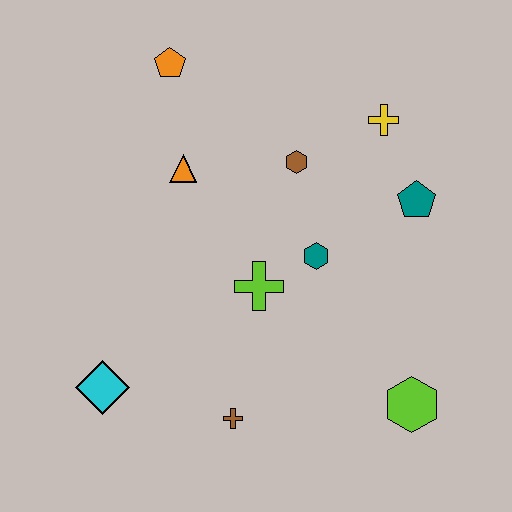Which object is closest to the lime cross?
The teal hexagon is closest to the lime cross.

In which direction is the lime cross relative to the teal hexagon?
The lime cross is to the left of the teal hexagon.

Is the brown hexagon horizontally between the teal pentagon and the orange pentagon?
Yes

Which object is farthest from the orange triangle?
The lime hexagon is farthest from the orange triangle.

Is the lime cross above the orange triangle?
No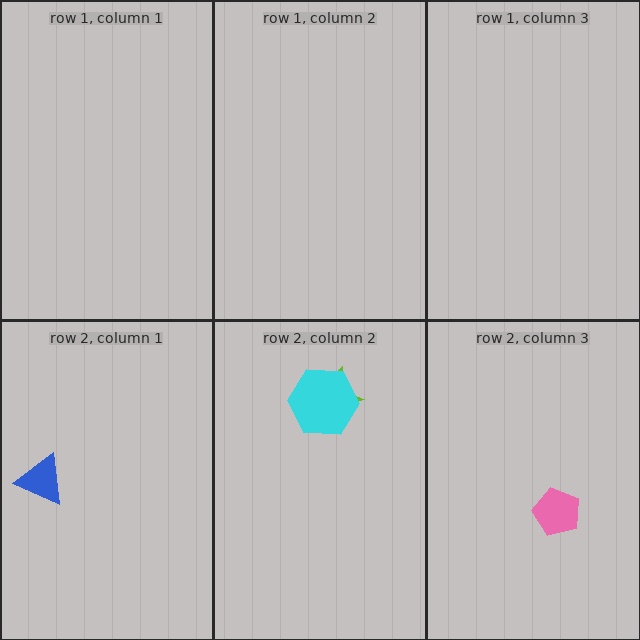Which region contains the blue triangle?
The row 2, column 1 region.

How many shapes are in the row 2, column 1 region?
1.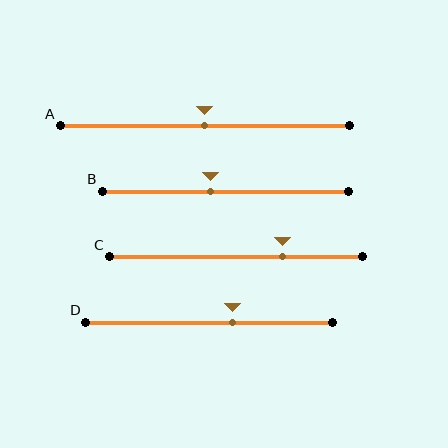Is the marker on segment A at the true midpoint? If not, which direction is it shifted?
Yes, the marker on segment A is at the true midpoint.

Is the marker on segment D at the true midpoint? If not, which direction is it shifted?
No, the marker on segment D is shifted to the right by about 10% of the segment length.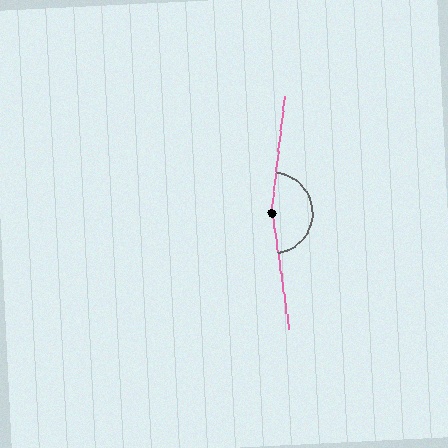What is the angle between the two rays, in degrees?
Approximately 165 degrees.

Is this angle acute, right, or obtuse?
It is obtuse.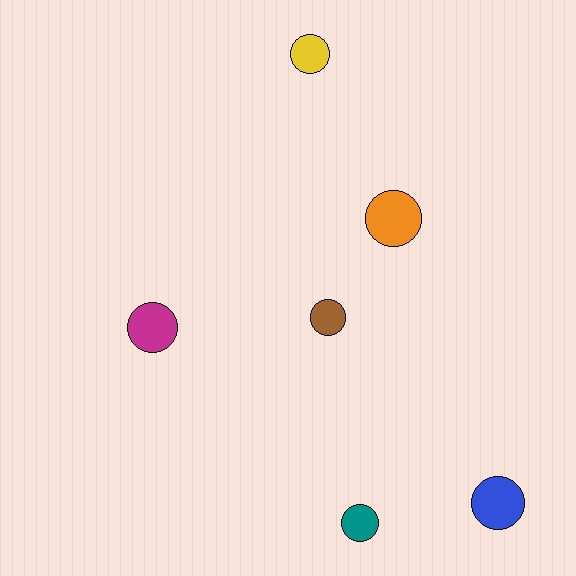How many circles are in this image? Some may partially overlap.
There are 6 circles.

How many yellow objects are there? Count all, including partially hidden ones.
There is 1 yellow object.